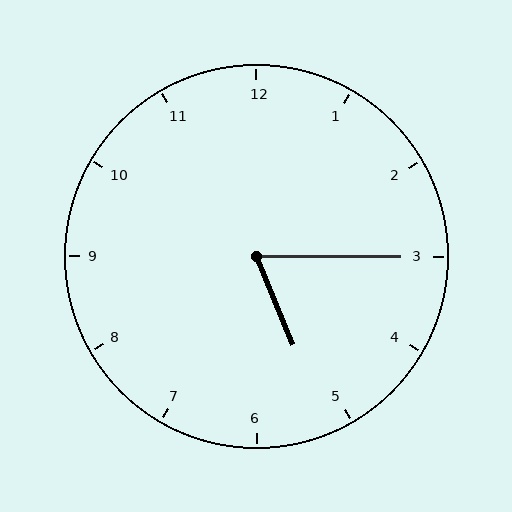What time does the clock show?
5:15.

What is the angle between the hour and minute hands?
Approximately 68 degrees.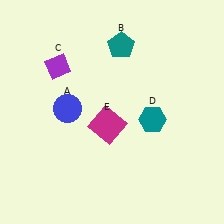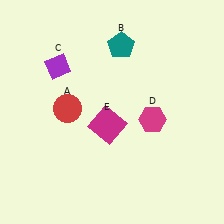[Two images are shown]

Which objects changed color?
A changed from blue to red. D changed from teal to magenta.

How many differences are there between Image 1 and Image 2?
There are 2 differences between the two images.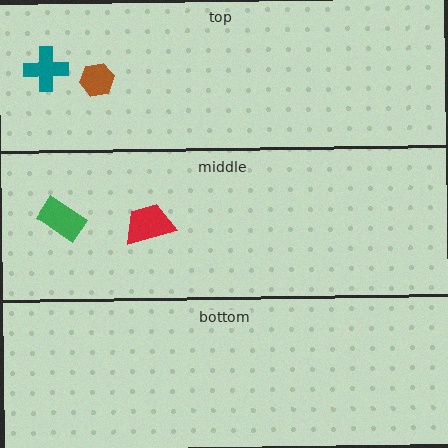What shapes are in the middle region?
The red trapezoid, the green rectangle.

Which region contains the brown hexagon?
The top region.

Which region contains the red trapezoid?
The middle region.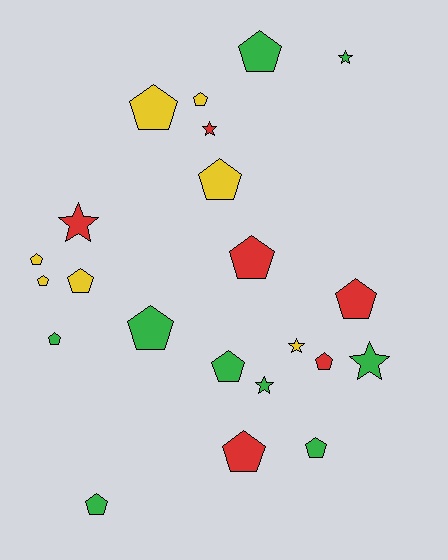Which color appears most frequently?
Green, with 9 objects.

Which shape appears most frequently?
Pentagon, with 16 objects.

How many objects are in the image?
There are 22 objects.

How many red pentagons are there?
There are 4 red pentagons.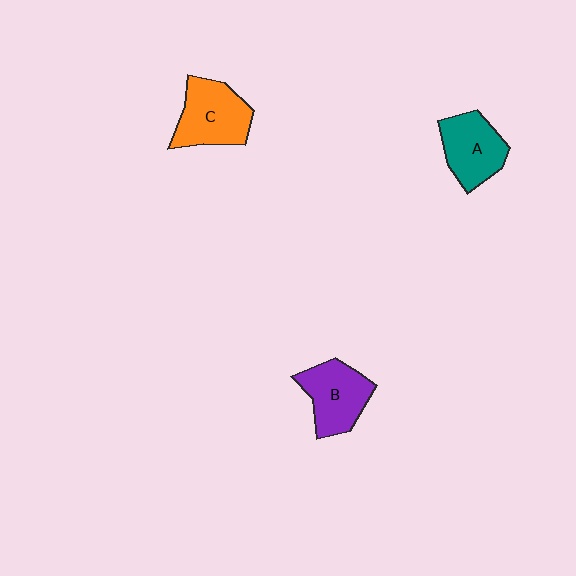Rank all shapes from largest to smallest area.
From largest to smallest: C (orange), B (purple), A (teal).